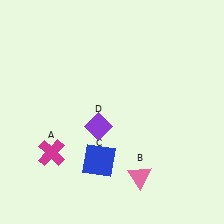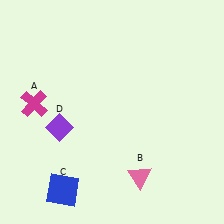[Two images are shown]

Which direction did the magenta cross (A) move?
The magenta cross (A) moved up.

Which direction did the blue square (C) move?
The blue square (C) moved left.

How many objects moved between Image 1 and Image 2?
3 objects moved between the two images.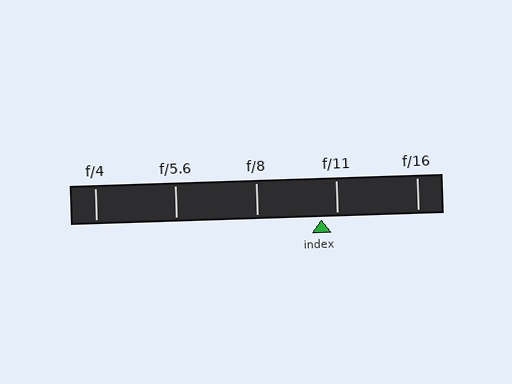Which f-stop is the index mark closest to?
The index mark is closest to f/11.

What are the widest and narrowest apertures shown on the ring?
The widest aperture shown is f/4 and the narrowest is f/16.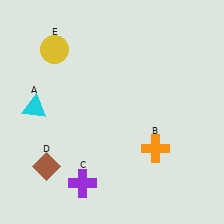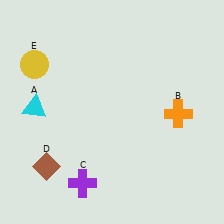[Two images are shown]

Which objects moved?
The objects that moved are: the orange cross (B), the yellow circle (E).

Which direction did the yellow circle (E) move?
The yellow circle (E) moved left.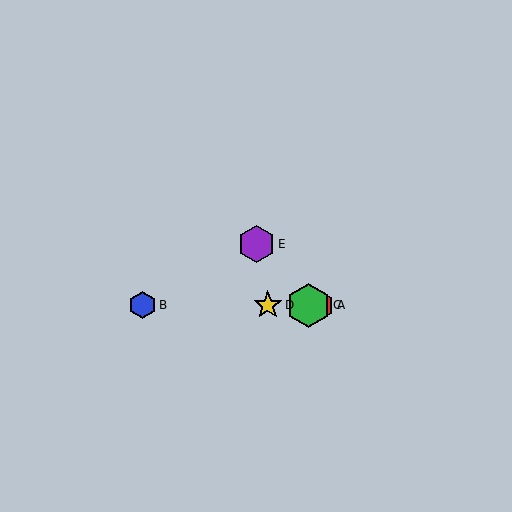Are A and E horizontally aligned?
No, A is at y≈305 and E is at y≈244.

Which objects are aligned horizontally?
Objects A, B, C, D are aligned horizontally.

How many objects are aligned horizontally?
4 objects (A, B, C, D) are aligned horizontally.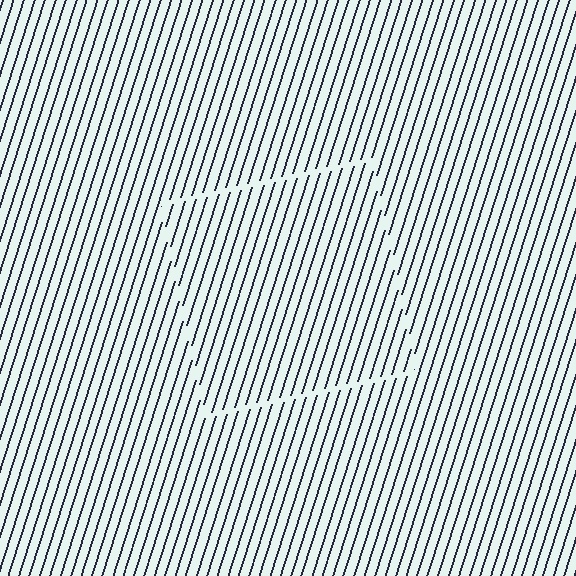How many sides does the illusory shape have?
4 sides — the line-ends trace a square.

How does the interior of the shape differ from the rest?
The interior of the shape contains the same grating, shifted by half a period — the contour is defined by the phase discontinuity where line-ends from the inner and outer gratings abut.